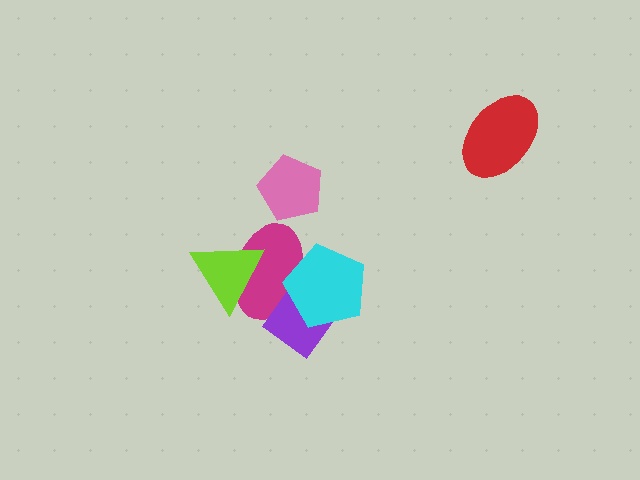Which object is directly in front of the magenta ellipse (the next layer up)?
The lime triangle is directly in front of the magenta ellipse.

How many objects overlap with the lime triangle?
1 object overlaps with the lime triangle.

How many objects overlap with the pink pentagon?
0 objects overlap with the pink pentagon.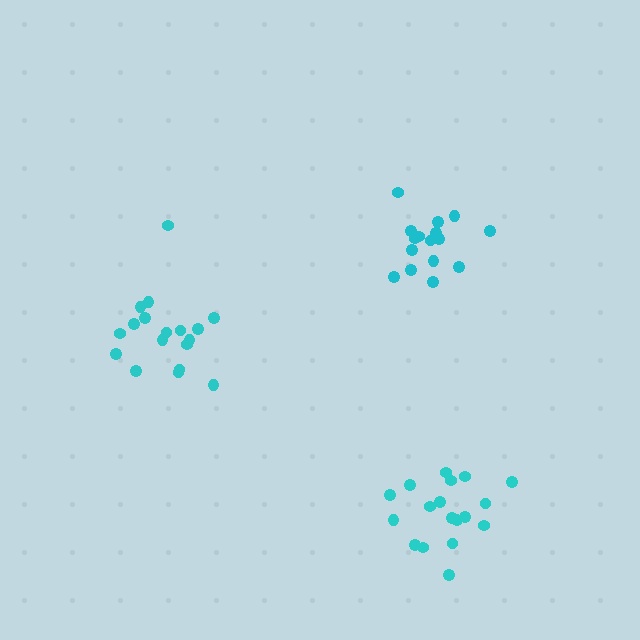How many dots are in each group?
Group 1: 16 dots, Group 2: 18 dots, Group 3: 18 dots (52 total).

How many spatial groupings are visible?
There are 3 spatial groupings.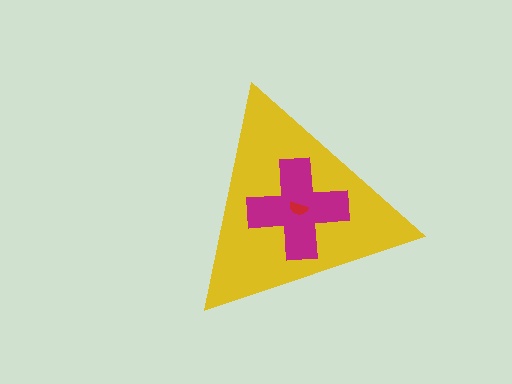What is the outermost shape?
The yellow triangle.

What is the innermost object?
The red semicircle.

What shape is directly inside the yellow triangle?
The magenta cross.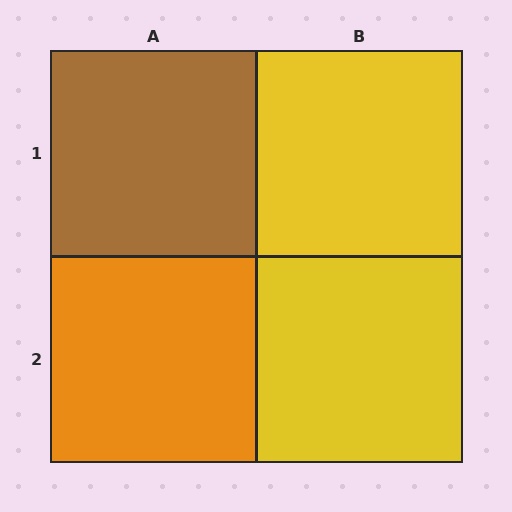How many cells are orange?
1 cell is orange.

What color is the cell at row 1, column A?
Brown.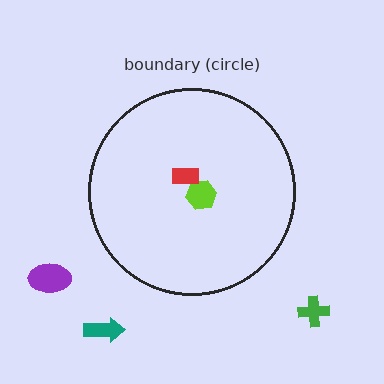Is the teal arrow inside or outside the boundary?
Outside.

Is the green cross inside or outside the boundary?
Outside.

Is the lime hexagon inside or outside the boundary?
Inside.